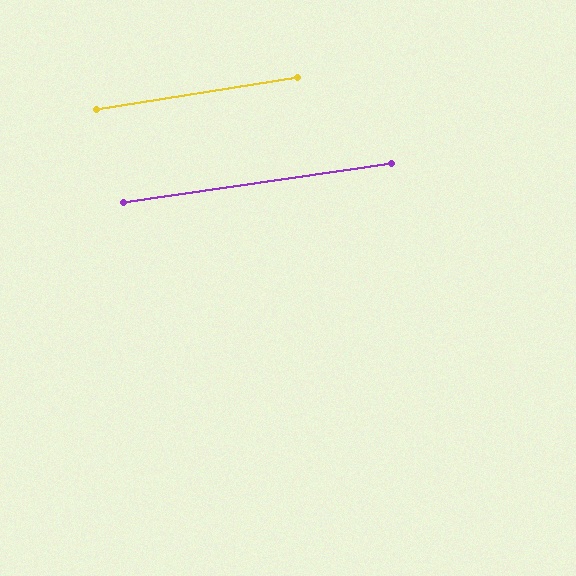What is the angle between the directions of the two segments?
Approximately 1 degree.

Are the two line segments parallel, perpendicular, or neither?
Parallel — their directions differ by only 0.8°.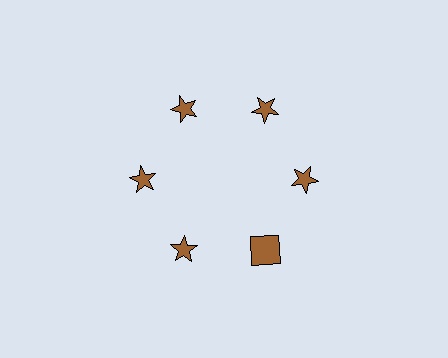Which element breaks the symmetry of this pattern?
The brown square at roughly the 5 o'clock position breaks the symmetry. All other shapes are brown stars.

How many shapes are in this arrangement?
There are 6 shapes arranged in a ring pattern.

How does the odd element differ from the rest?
It has a different shape: square instead of star.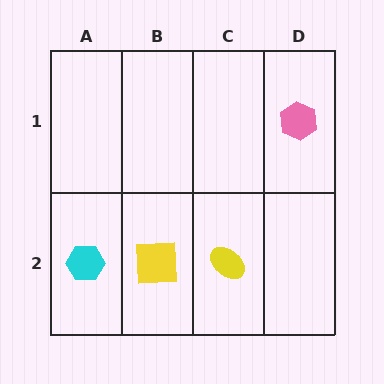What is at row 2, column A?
A cyan hexagon.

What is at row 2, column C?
A yellow ellipse.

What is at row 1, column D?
A pink hexagon.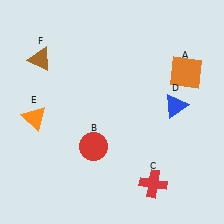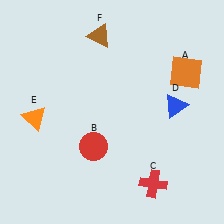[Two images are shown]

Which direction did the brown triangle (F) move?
The brown triangle (F) moved right.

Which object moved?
The brown triangle (F) moved right.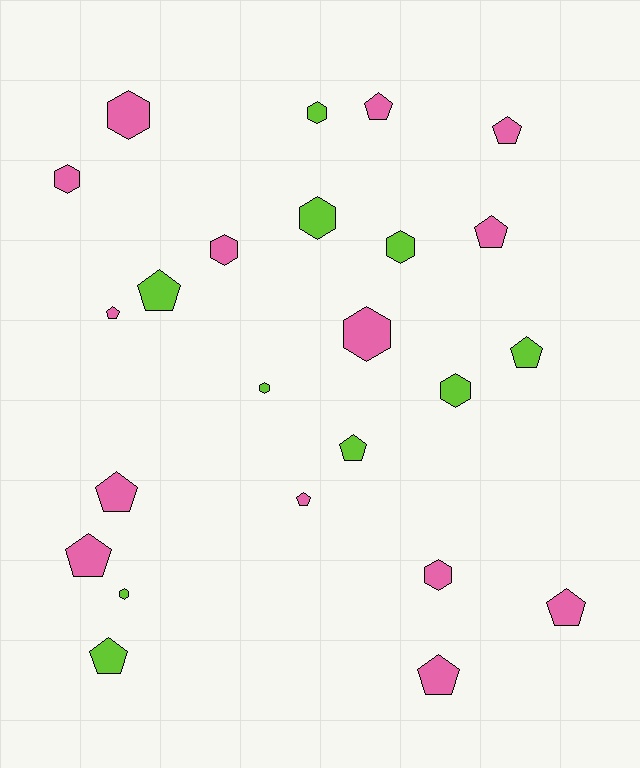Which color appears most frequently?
Pink, with 14 objects.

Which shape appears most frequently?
Pentagon, with 13 objects.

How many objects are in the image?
There are 24 objects.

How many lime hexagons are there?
There are 6 lime hexagons.